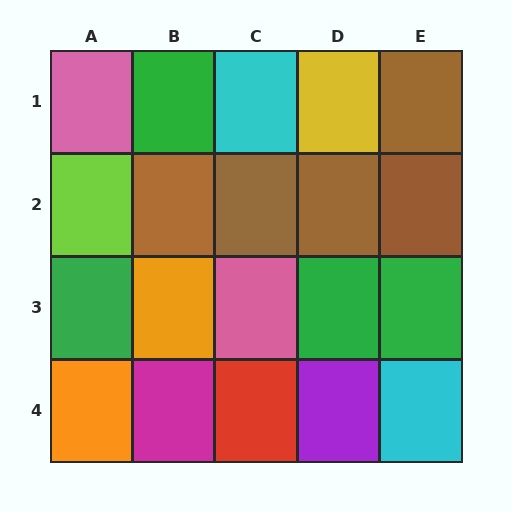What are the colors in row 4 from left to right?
Orange, magenta, red, purple, cyan.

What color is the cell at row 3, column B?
Orange.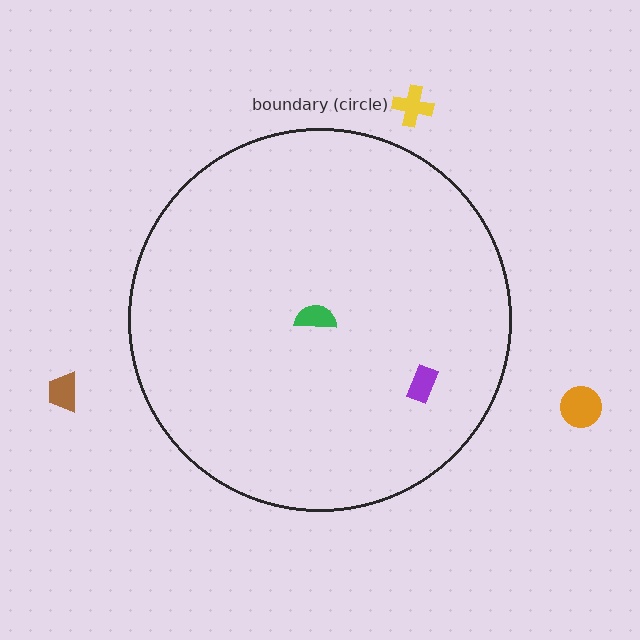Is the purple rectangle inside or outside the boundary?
Inside.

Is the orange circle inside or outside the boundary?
Outside.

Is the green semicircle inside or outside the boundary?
Inside.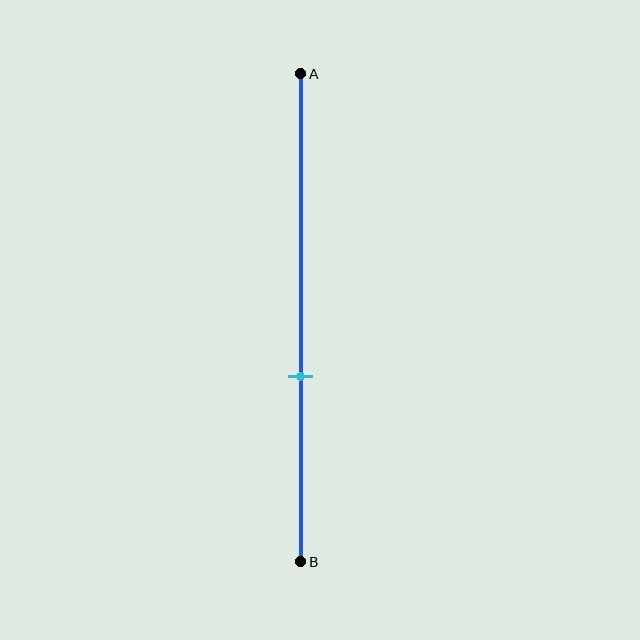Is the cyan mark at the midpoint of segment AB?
No, the mark is at about 60% from A, not at the 50% midpoint.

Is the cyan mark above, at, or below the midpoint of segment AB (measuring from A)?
The cyan mark is below the midpoint of segment AB.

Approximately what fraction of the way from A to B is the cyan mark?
The cyan mark is approximately 60% of the way from A to B.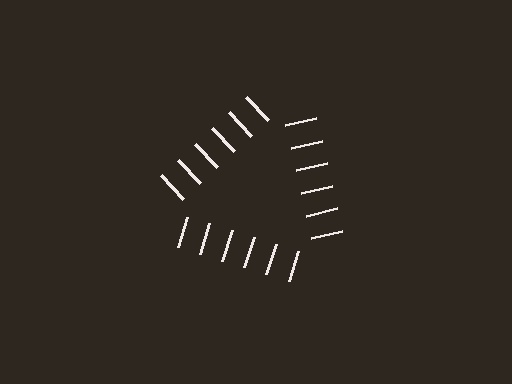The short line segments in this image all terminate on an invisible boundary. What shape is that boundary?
An illusory triangle — the line segments terminate on its edges but no continuous stroke is drawn.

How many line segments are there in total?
18 — 6 along each of the 3 edges.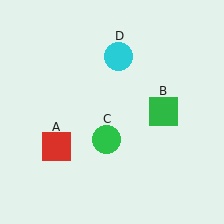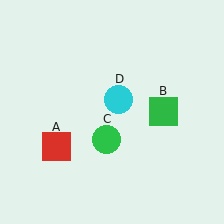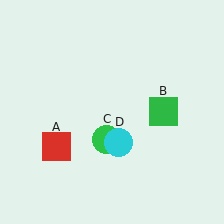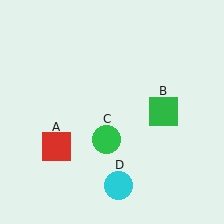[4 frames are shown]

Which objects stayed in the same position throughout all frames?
Red square (object A) and green square (object B) and green circle (object C) remained stationary.